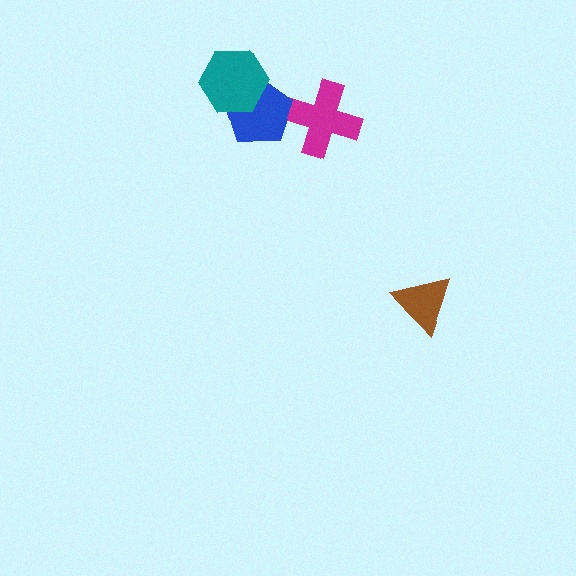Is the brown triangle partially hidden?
No, no other shape covers it.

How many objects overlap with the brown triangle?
0 objects overlap with the brown triangle.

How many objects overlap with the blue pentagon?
2 objects overlap with the blue pentagon.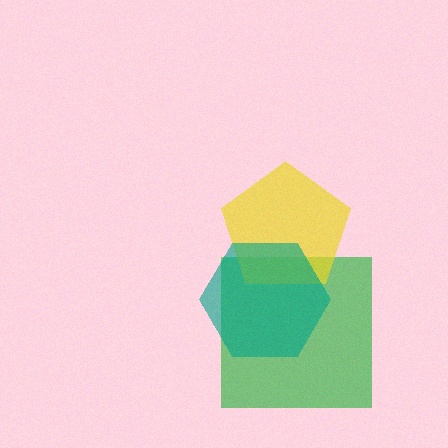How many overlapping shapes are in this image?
There are 3 overlapping shapes in the image.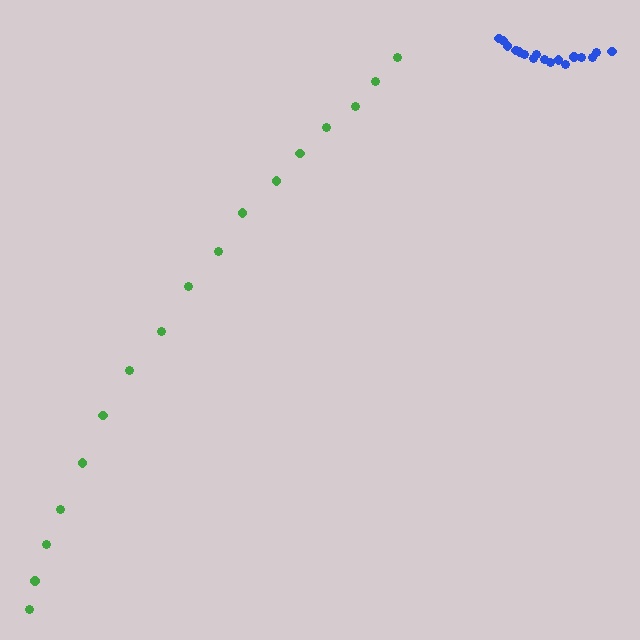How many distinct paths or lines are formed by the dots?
There are 2 distinct paths.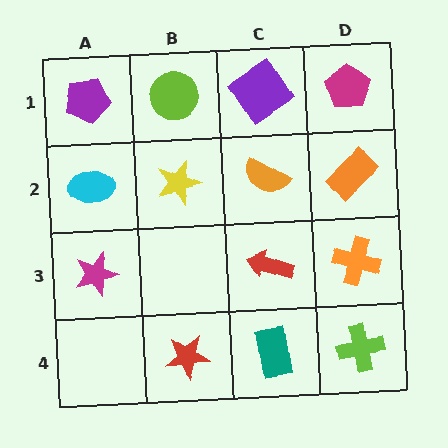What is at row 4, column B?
A red star.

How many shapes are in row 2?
4 shapes.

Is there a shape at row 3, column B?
No, that cell is empty.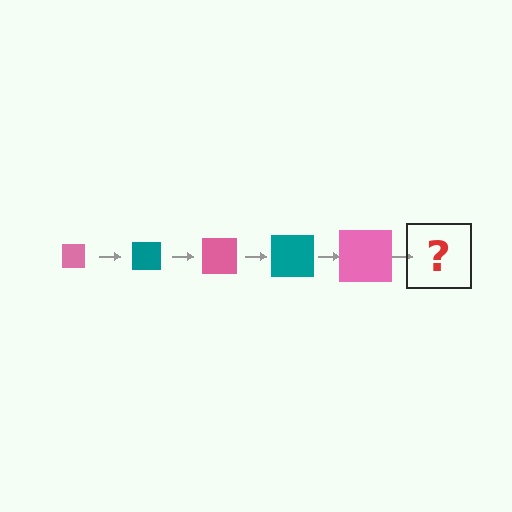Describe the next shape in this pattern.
It should be a teal square, larger than the previous one.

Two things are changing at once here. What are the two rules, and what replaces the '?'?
The two rules are that the square grows larger each step and the color cycles through pink and teal. The '?' should be a teal square, larger than the previous one.